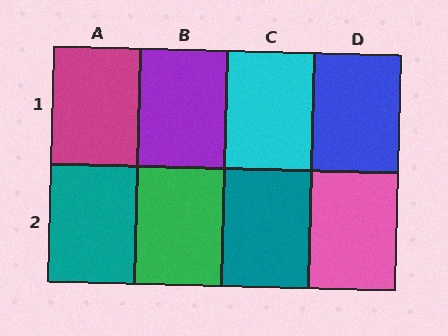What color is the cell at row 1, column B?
Purple.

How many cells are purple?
1 cell is purple.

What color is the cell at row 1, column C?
Cyan.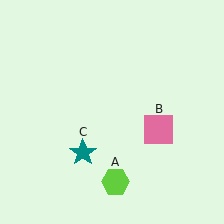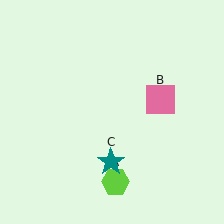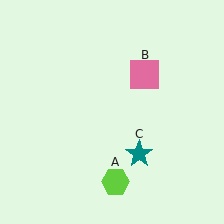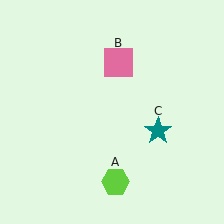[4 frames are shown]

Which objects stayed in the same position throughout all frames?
Lime hexagon (object A) remained stationary.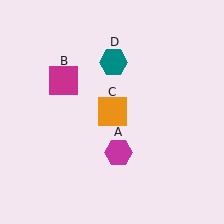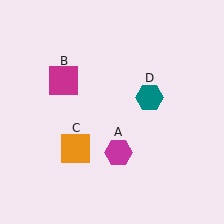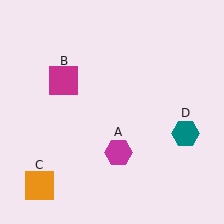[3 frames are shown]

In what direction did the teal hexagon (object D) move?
The teal hexagon (object D) moved down and to the right.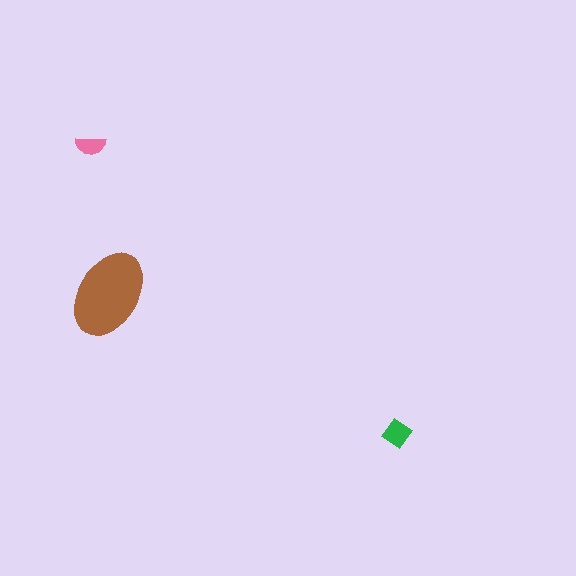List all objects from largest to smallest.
The brown ellipse, the green diamond, the pink semicircle.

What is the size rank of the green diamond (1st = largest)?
2nd.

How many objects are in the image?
There are 3 objects in the image.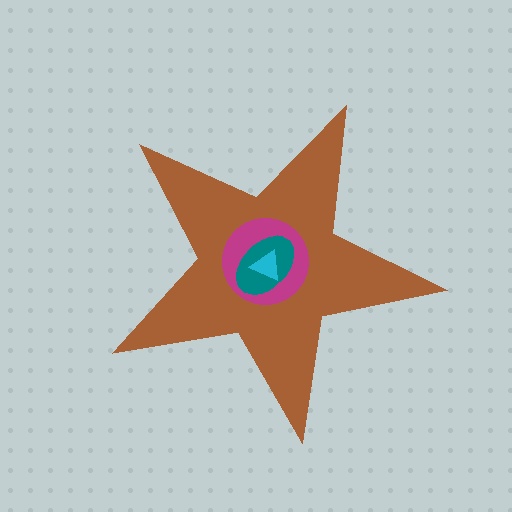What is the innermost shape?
The cyan triangle.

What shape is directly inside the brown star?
The magenta circle.